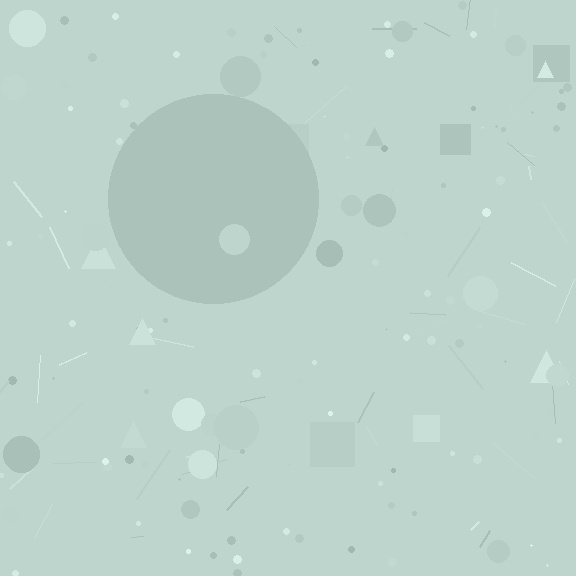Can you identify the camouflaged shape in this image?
The camouflaged shape is a circle.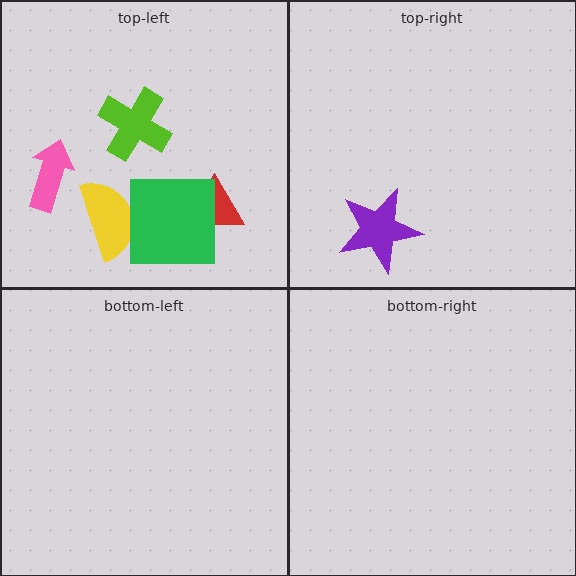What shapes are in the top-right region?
The purple star.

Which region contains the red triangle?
The top-left region.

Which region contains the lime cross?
The top-left region.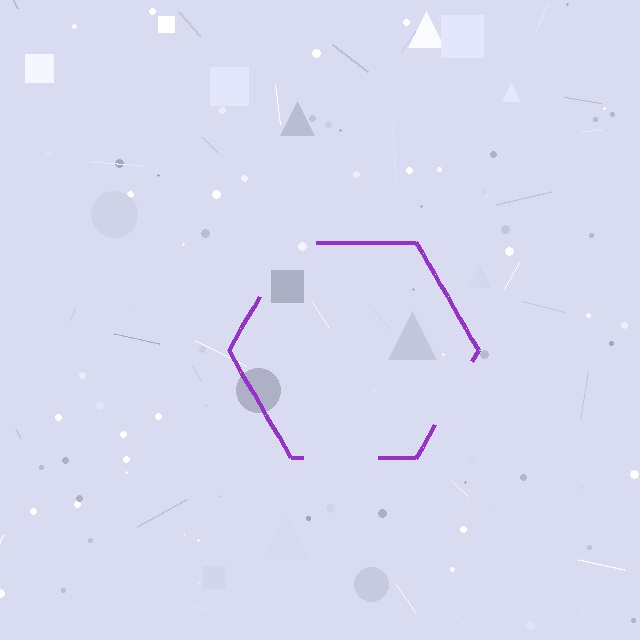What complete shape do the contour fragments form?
The contour fragments form a hexagon.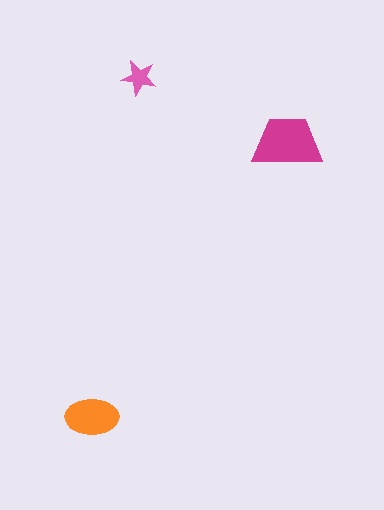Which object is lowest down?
The orange ellipse is bottommost.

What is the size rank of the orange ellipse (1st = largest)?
2nd.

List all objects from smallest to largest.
The pink star, the orange ellipse, the magenta trapezoid.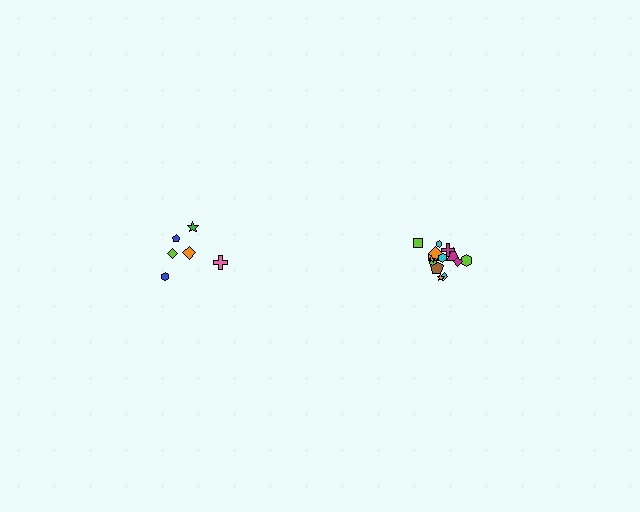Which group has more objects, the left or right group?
The right group.